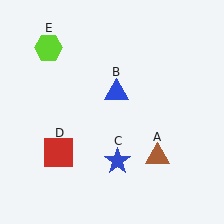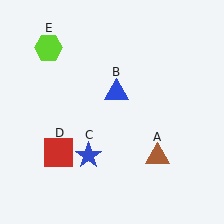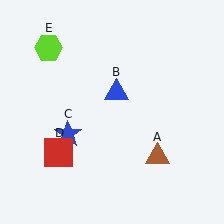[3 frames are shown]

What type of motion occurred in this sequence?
The blue star (object C) rotated clockwise around the center of the scene.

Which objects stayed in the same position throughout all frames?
Brown triangle (object A) and blue triangle (object B) and red square (object D) and lime hexagon (object E) remained stationary.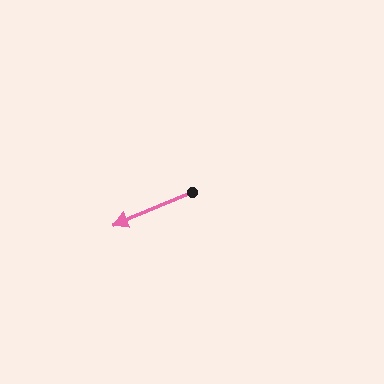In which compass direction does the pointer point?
Southwest.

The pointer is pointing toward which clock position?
Roughly 8 o'clock.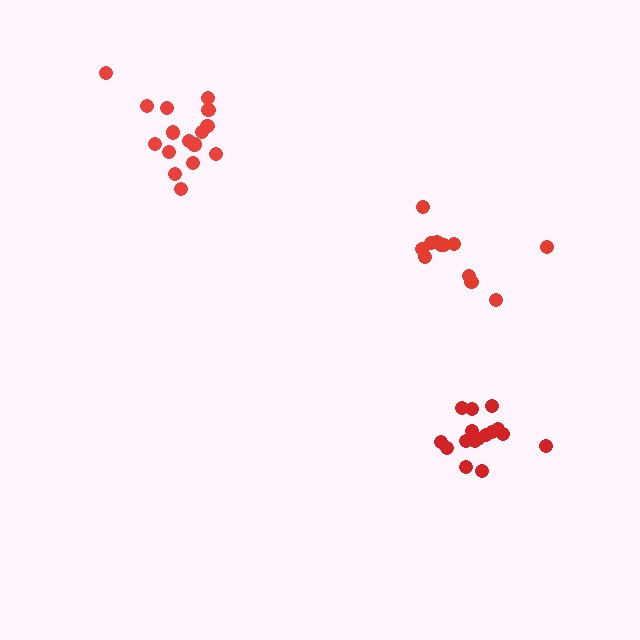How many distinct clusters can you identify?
There are 3 distinct clusters.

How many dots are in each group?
Group 1: 12 dots, Group 2: 16 dots, Group 3: 16 dots (44 total).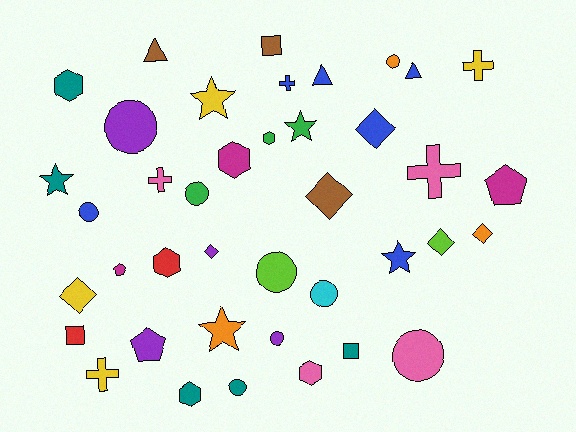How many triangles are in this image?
There are 3 triangles.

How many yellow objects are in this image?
There are 4 yellow objects.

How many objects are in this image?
There are 40 objects.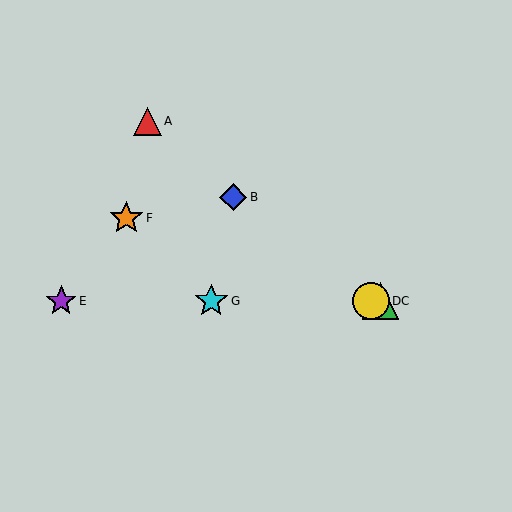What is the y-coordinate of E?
Object E is at y≈301.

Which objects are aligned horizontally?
Objects C, D, E, G are aligned horizontally.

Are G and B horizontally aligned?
No, G is at y≈301 and B is at y≈197.